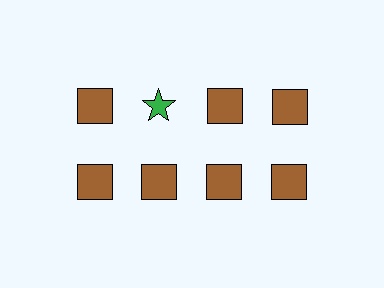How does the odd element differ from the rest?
It differs in both color (green instead of brown) and shape (star instead of square).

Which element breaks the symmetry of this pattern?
The green star in the top row, second from left column breaks the symmetry. All other shapes are brown squares.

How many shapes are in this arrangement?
There are 8 shapes arranged in a grid pattern.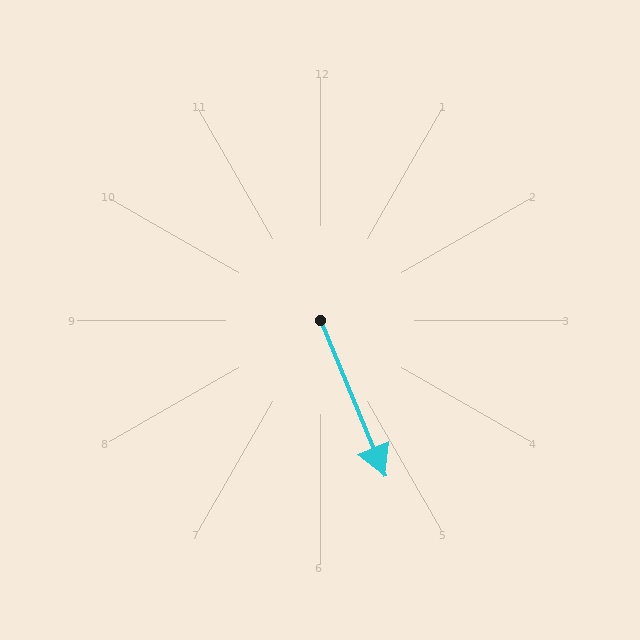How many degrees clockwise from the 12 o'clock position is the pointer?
Approximately 157 degrees.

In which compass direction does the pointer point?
Southeast.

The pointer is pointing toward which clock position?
Roughly 5 o'clock.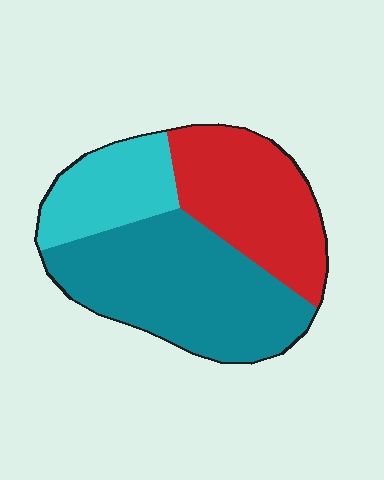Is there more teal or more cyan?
Teal.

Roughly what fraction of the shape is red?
Red covers roughly 35% of the shape.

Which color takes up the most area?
Teal, at roughly 45%.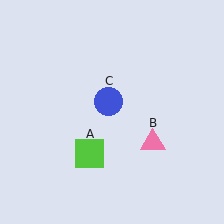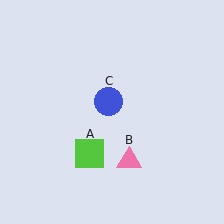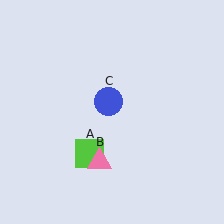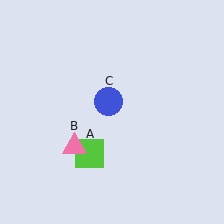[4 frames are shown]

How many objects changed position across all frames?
1 object changed position: pink triangle (object B).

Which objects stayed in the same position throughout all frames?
Lime square (object A) and blue circle (object C) remained stationary.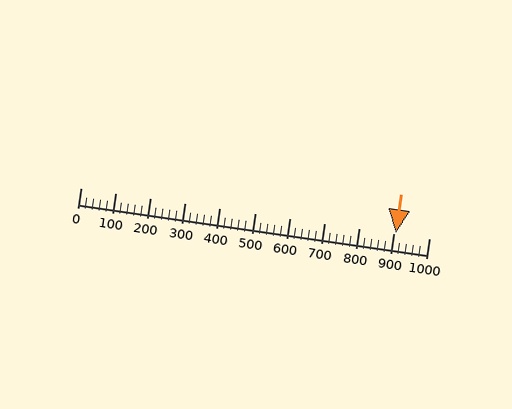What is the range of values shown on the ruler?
The ruler shows values from 0 to 1000.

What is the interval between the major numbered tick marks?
The major tick marks are spaced 100 units apart.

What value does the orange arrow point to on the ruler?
The orange arrow points to approximately 906.